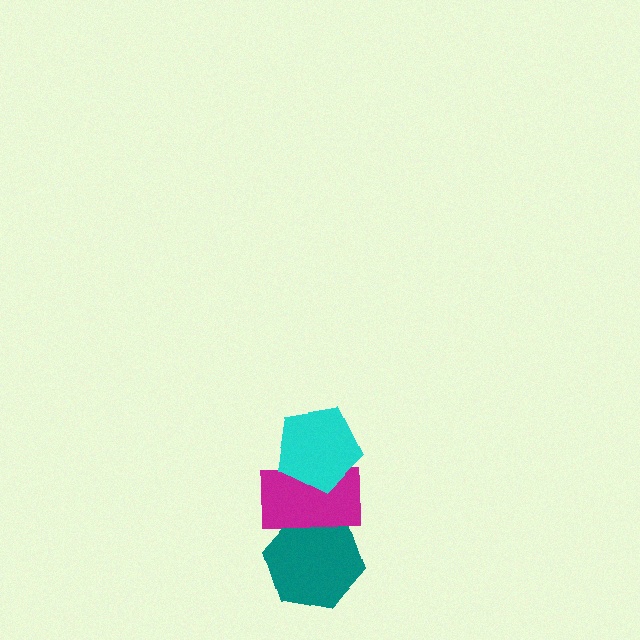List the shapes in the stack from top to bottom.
From top to bottom: the cyan pentagon, the magenta rectangle, the teal hexagon.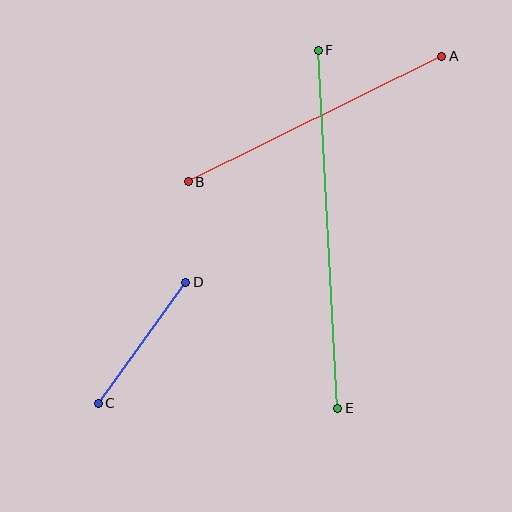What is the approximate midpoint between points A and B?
The midpoint is at approximately (315, 119) pixels.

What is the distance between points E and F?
The distance is approximately 359 pixels.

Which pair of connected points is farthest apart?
Points E and F are farthest apart.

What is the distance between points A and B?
The distance is approximately 283 pixels.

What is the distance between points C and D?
The distance is approximately 149 pixels.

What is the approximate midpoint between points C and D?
The midpoint is at approximately (142, 343) pixels.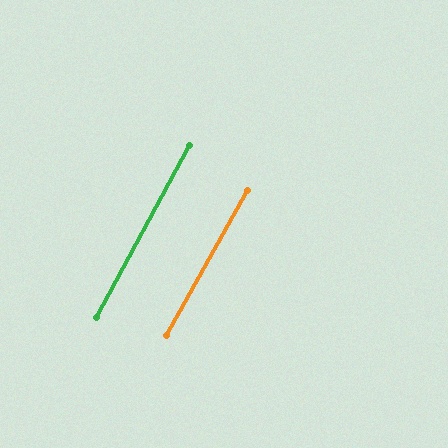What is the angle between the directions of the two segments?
Approximately 1 degree.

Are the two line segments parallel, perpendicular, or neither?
Parallel — their directions differ by only 0.6°.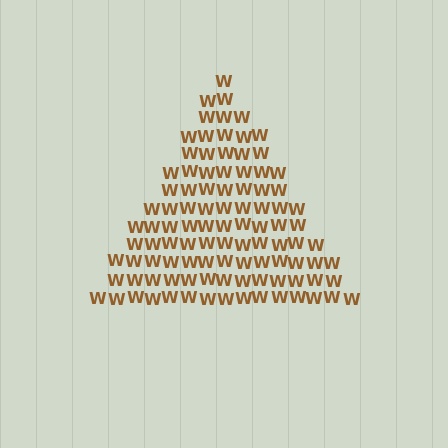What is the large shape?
The large shape is a triangle.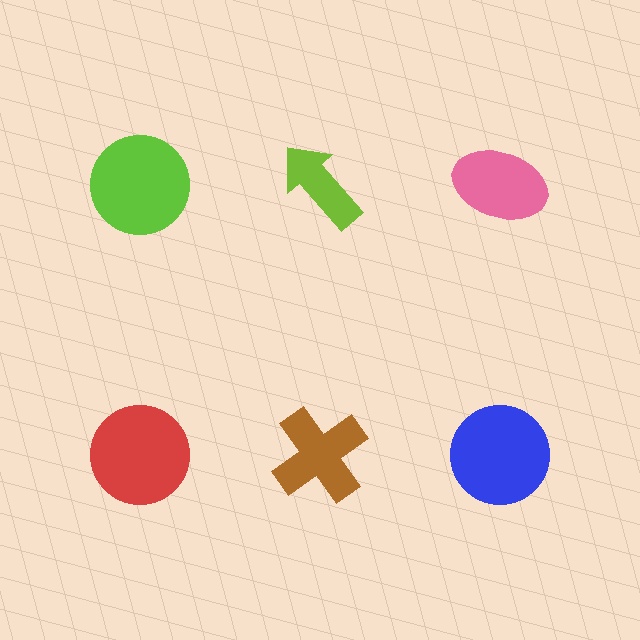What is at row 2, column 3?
A blue circle.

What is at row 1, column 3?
A pink ellipse.